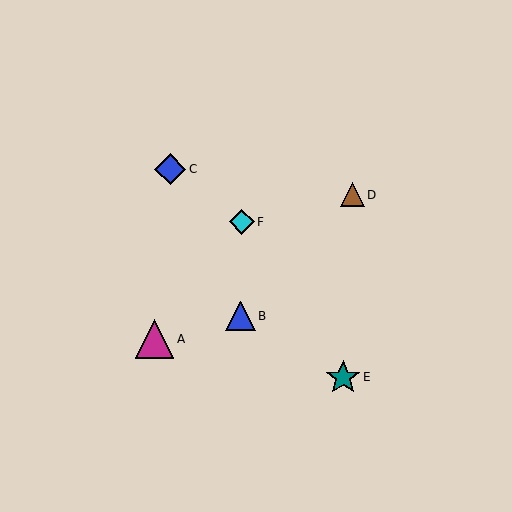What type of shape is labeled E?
Shape E is a teal star.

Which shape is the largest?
The magenta triangle (labeled A) is the largest.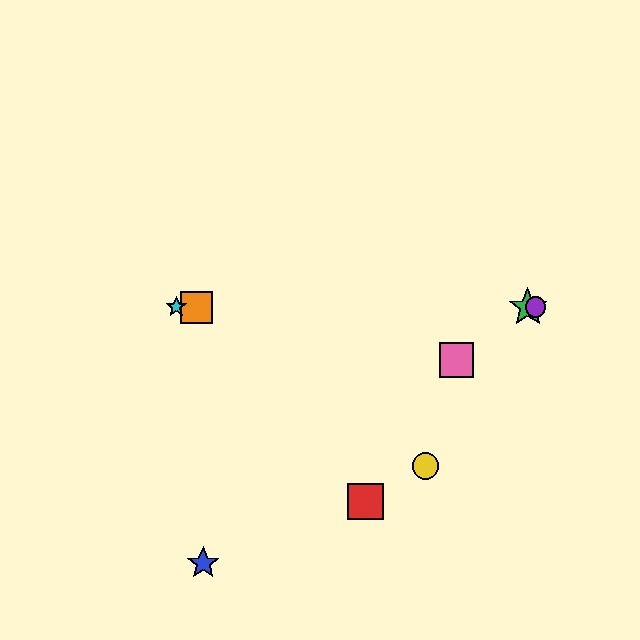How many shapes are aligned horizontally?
4 shapes (the green star, the purple circle, the orange square, the cyan star) are aligned horizontally.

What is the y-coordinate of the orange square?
The orange square is at y≈307.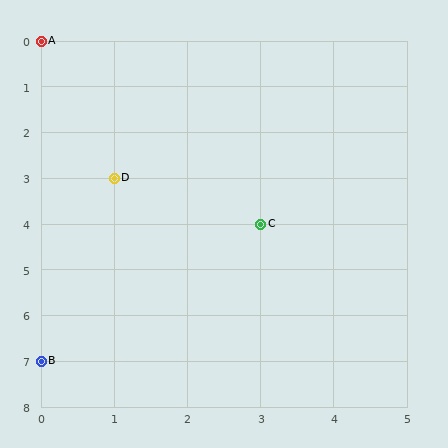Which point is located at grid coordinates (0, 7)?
Point B is at (0, 7).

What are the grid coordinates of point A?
Point A is at grid coordinates (0, 0).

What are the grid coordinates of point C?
Point C is at grid coordinates (3, 4).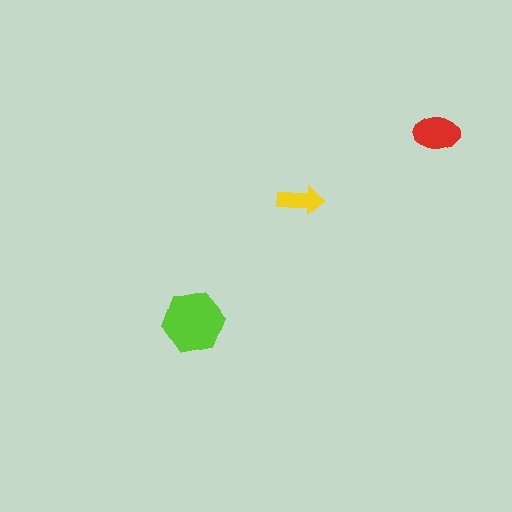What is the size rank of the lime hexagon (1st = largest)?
1st.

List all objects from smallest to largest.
The yellow arrow, the red ellipse, the lime hexagon.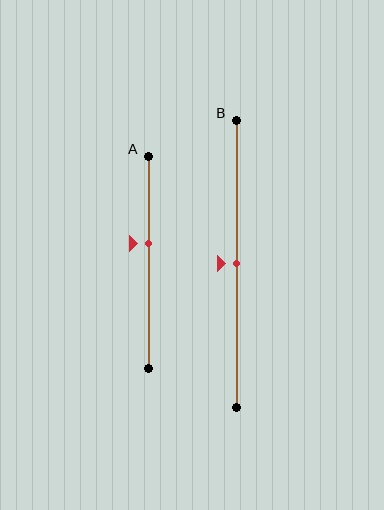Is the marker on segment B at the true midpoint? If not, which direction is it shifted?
Yes, the marker on segment B is at the true midpoint.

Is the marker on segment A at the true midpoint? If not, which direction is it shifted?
No, the marker on segment A is shifted upward by about 9% of the segment length.